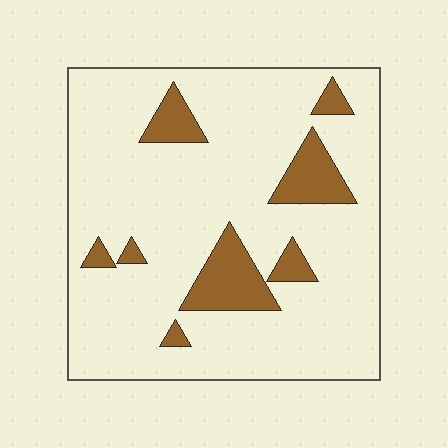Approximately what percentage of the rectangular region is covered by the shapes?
Approximately 15%.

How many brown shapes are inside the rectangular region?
8.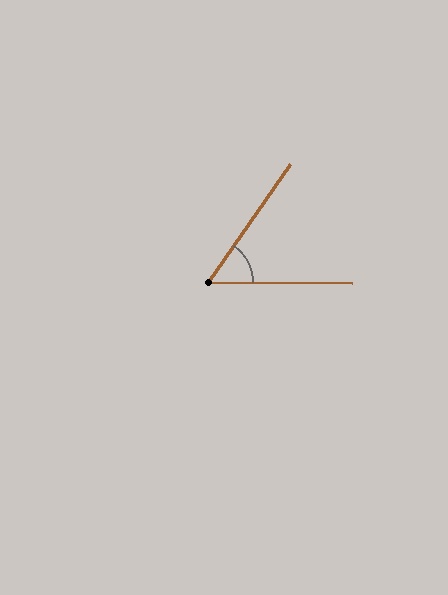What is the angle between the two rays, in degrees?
Approximately 56 degrees.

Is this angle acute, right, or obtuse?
It is acute.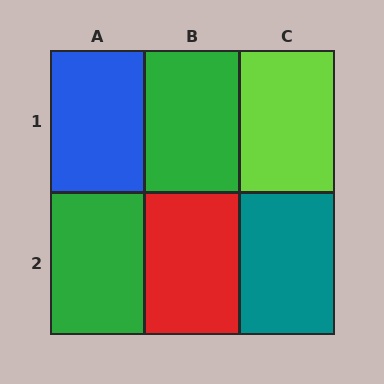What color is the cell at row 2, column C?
Teal.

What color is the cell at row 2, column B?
Red.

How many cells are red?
1 cell is red.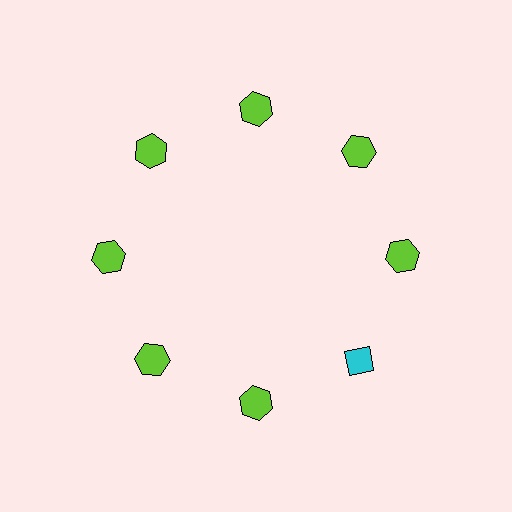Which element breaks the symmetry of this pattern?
The cyan diamond at roughly the 4 o'clock position breaks the symmetry. All other shapes are lime hexagons.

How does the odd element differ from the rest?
It differs in both color (cyan instead of lime) and shape (diamond instead of hexagon).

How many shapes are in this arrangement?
There are 8 shapes arranged in a ring pattern.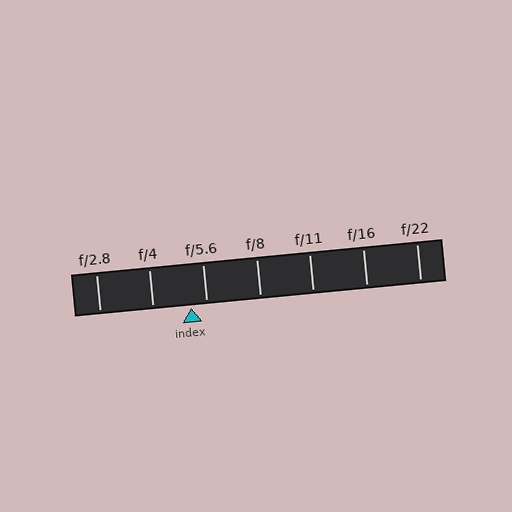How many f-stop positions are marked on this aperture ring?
There are 7 f-stop positions marked.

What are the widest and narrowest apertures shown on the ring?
The widest aperture shown is f/2.8 and the narrowest is f/22.